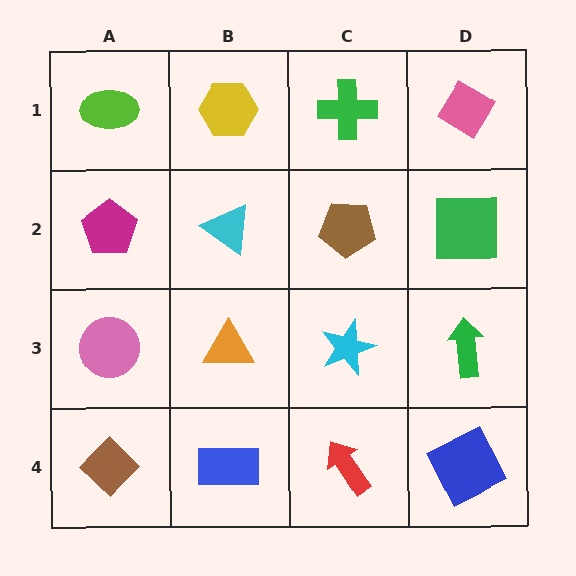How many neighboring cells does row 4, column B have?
3.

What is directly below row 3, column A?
A brown diamond.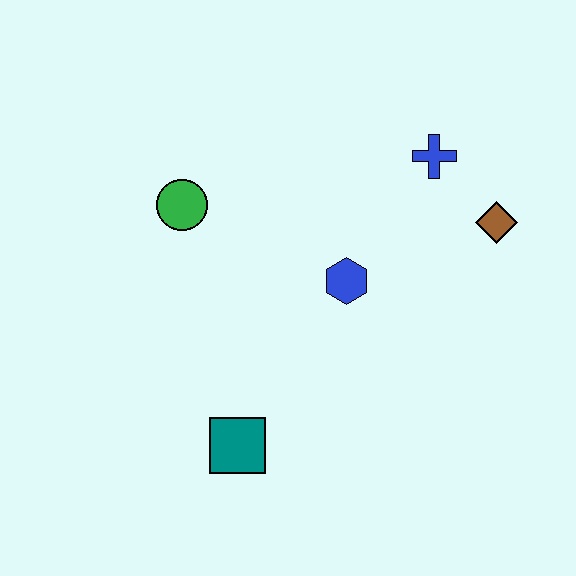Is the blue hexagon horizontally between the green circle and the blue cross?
Yes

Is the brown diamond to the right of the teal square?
Yes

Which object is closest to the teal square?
The blue hexagon is closest to the teal square.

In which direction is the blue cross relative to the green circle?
The blue cross is to the right of the green circle.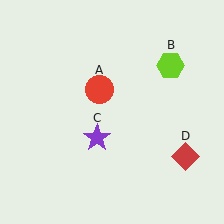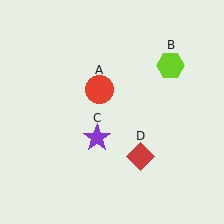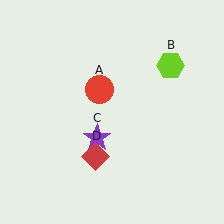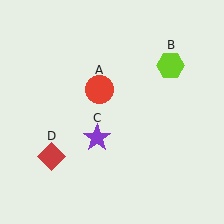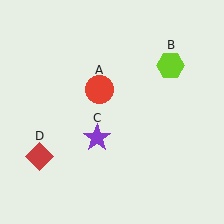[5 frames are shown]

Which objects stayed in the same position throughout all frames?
Red circle (object A) and lime hexagon (object B) and purple star (object C) remained stationary.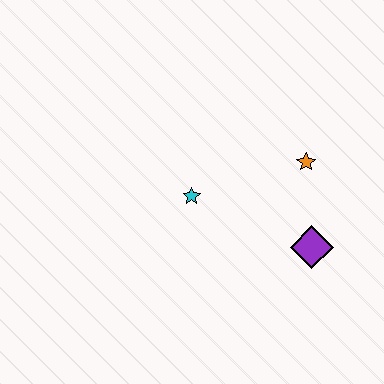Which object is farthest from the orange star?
The cyan star is farthest from the orange star.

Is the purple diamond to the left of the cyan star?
No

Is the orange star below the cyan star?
No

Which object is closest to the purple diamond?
The orange star is closest to the purple diamond.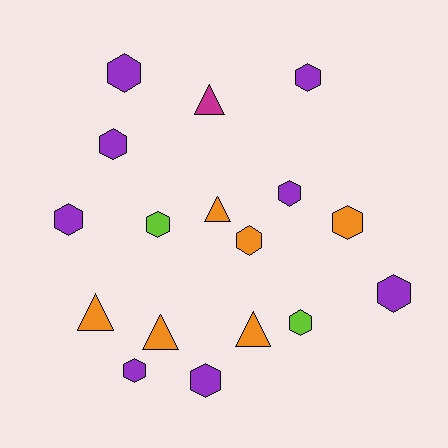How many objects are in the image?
There are 17 objects.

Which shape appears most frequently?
Hexagon, with 12 objects.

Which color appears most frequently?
Purple, with 8 objects.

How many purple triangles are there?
There are no purple triangles.